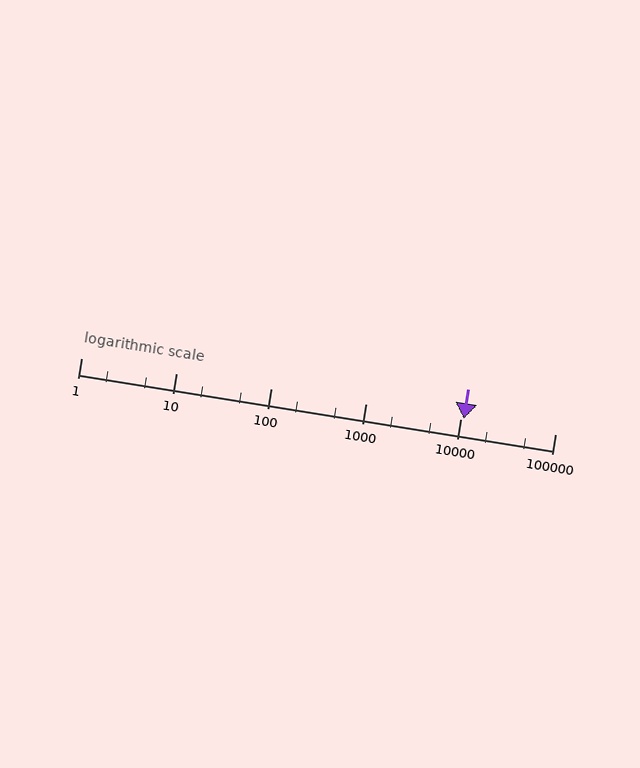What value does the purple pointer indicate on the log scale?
The pointer indicates approximately 11000.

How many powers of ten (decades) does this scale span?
The scale spans 5 decades, from 1 to 100000.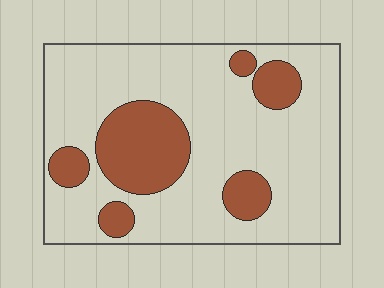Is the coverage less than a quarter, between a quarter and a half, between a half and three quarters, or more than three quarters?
Less than a quarter.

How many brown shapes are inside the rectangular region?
6.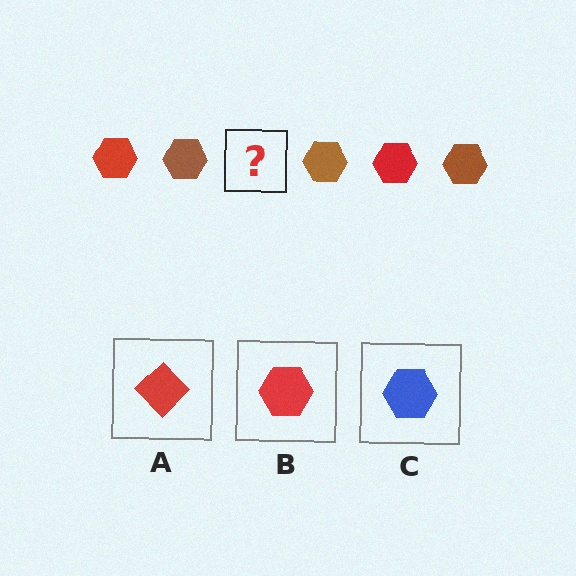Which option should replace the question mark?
Option B.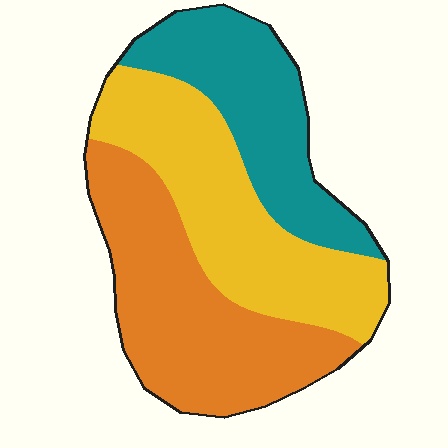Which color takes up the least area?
Teal, at roughly 25%.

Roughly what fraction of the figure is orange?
Orange takes up about three eighths (3/8) of the figure.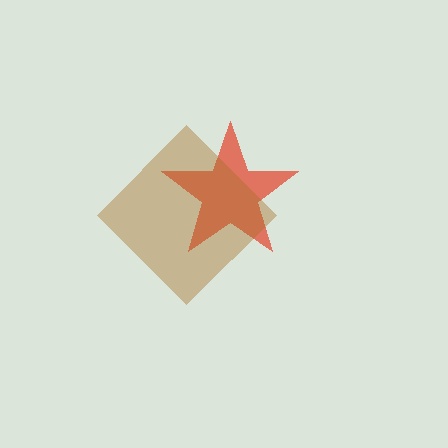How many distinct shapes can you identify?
There are 2 distinct shapes: a red star, a brown diamond.